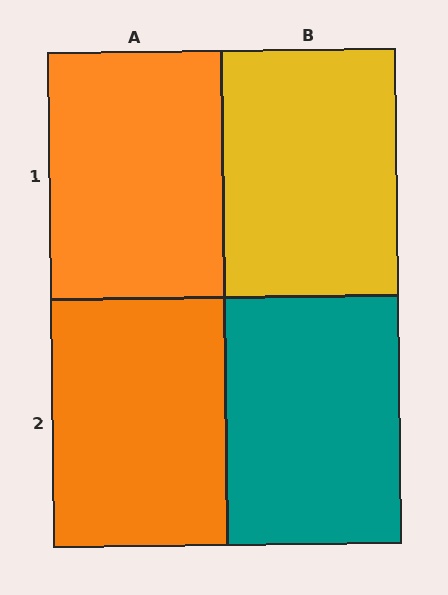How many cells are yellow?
1 cell is yellow.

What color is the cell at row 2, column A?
Orange.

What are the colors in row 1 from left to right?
Orange, yellow.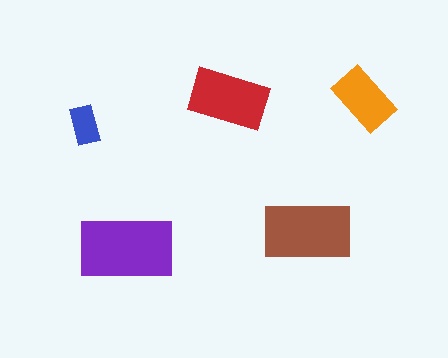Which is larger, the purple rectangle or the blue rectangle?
The purple one.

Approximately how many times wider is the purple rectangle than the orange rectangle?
About 1.5 times wider.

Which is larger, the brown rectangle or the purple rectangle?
The purple one.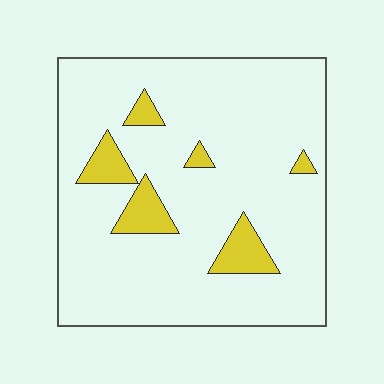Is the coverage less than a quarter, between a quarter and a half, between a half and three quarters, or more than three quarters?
Less than a quarter.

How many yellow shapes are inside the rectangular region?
6.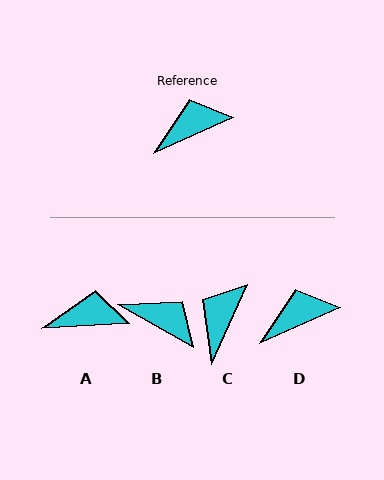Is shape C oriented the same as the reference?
No, it is off by about 42 degrees.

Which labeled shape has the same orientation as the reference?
D.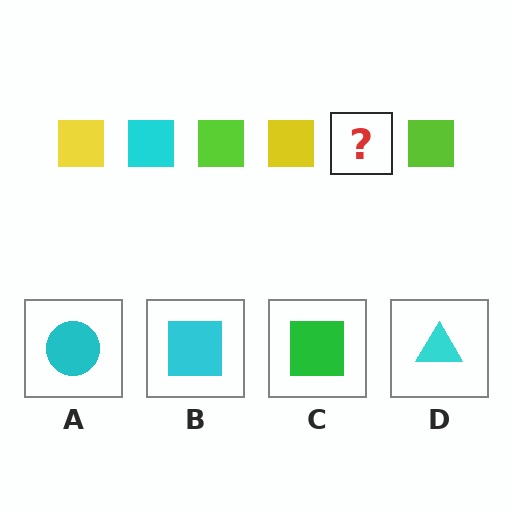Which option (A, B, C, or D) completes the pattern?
B.